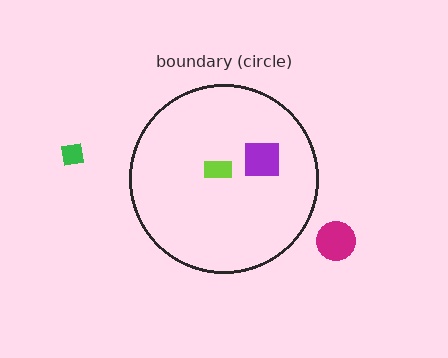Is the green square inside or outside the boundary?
Outside.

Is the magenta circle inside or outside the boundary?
Outside.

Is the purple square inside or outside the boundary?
Inside.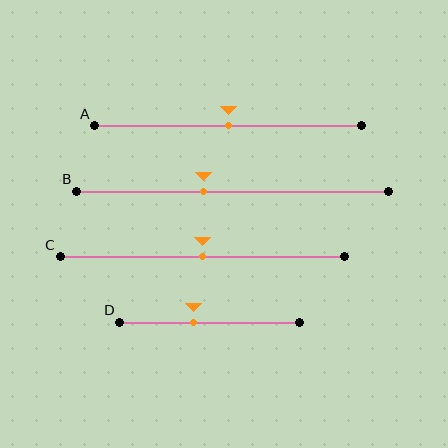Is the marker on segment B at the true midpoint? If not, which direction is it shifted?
No, the marker on segment B is shifted to the left by about 9% of the segment length.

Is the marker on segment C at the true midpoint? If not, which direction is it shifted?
Yes, the marker on segment C is at the true midpoint.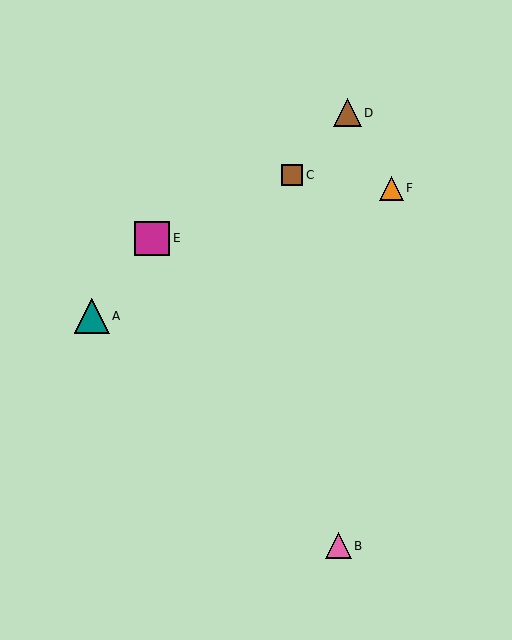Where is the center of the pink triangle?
The center of the pink triangle is at (338, 546).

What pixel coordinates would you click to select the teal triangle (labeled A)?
Click at (92, 316) to select the teal triangle A.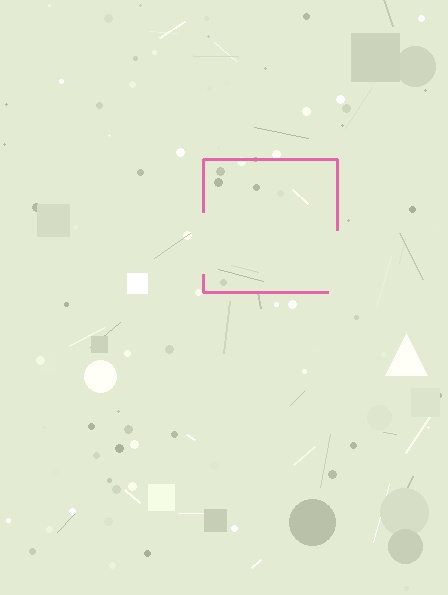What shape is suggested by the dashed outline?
The dashed outline suggests a square.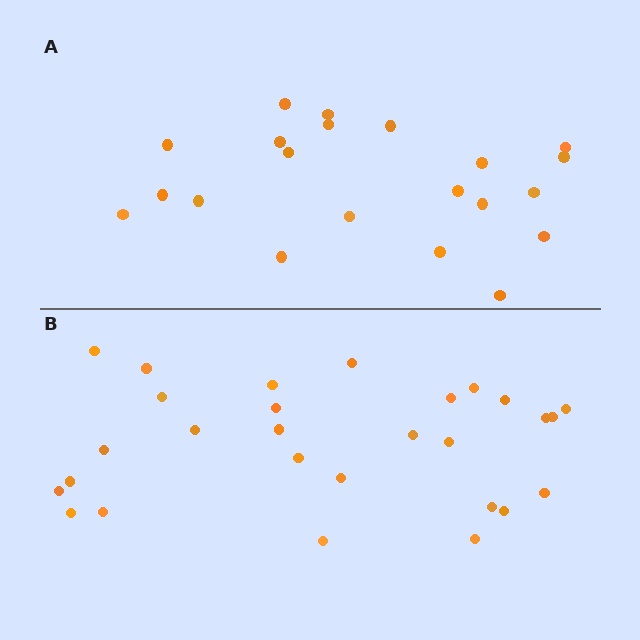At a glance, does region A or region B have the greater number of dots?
Region B (the bottom region) has more dots.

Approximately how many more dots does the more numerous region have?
Region B has roughly 8 or so more dots than region A.